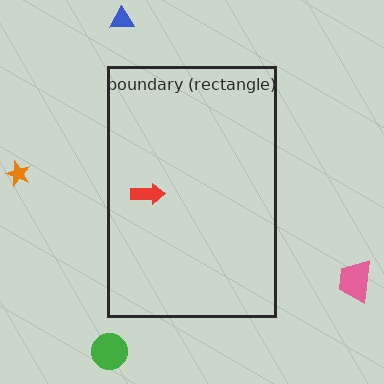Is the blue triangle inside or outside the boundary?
Outside.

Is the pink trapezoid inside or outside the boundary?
Outside.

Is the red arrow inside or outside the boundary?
Inside.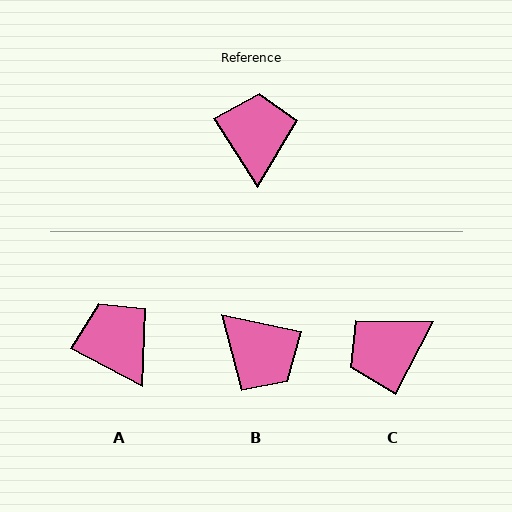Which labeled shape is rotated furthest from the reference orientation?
B, about 134 degrees away.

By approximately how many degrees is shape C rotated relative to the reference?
Approximately 120 degrees counter-clockwise.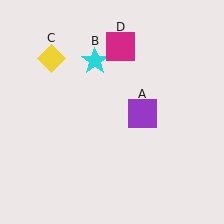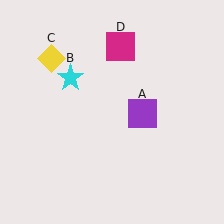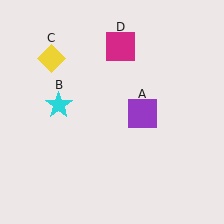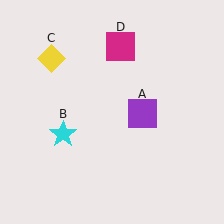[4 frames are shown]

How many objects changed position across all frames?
1 object changed position: cyan star (object B).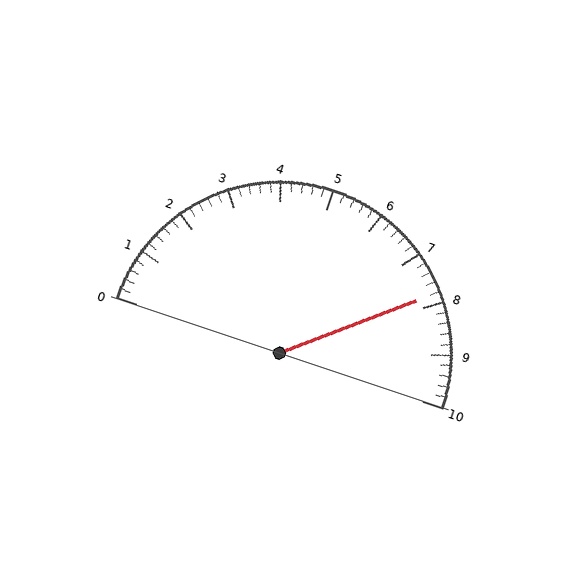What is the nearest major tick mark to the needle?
The nearest major tick mark is 8.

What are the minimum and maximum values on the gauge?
The gauge ranges from 0 to 10.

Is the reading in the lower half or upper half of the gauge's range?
The reading is in the upper half of the range (0 to 10).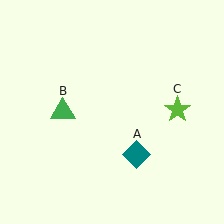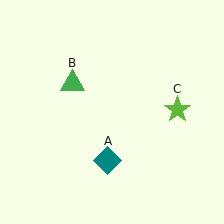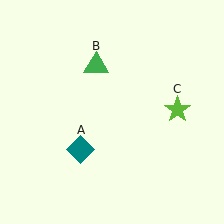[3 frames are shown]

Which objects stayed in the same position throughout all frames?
Lime star (object C) remained stationary.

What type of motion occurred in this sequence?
The teal diamond (object A), green triangle (object B) rotated clockwise around the center of the scene.